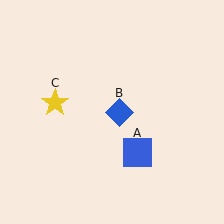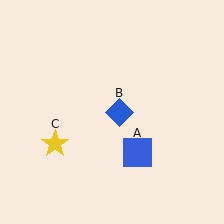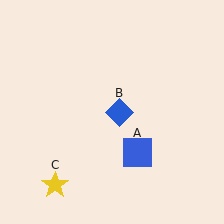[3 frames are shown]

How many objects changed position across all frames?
1 object changed position: yellow star (object C).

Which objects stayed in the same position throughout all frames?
Blue square (object A) and blue diamond (object B) remained stationary.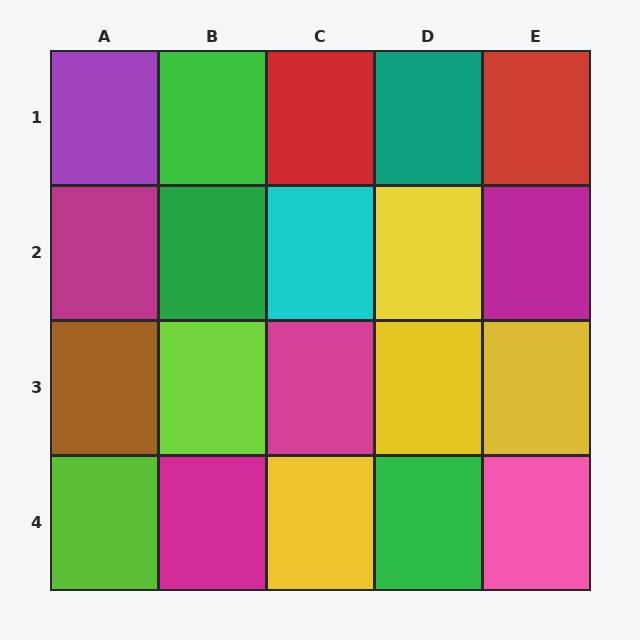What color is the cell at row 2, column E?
Magenta.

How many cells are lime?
2 cells are lime.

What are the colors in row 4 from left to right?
Lime, magenta, yellow, green, pink.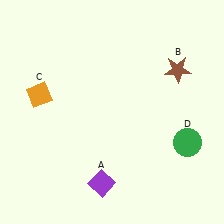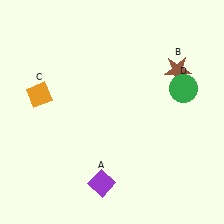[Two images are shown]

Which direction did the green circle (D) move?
The green circle (D) moved up.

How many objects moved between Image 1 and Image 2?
1 object moved between the two images.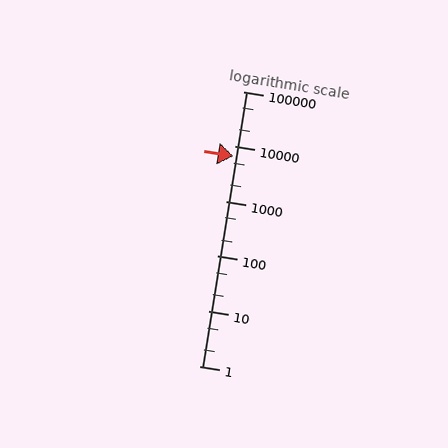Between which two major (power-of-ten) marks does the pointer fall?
The pointer is between 1000 and 10000.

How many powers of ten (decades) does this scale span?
The scale spans 5 decades, from 1 to 100000.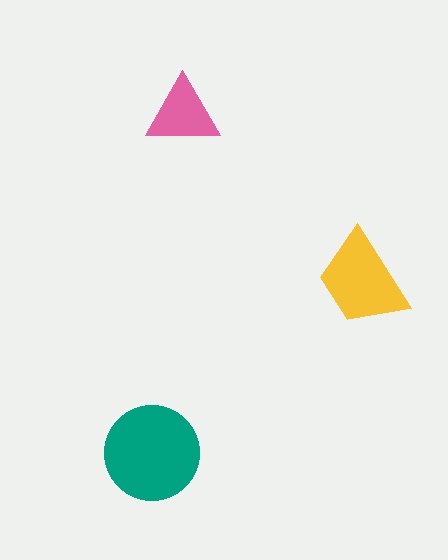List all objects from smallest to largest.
The pink triangle, the yellow trapezoid, the teal circle.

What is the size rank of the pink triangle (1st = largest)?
3rd.